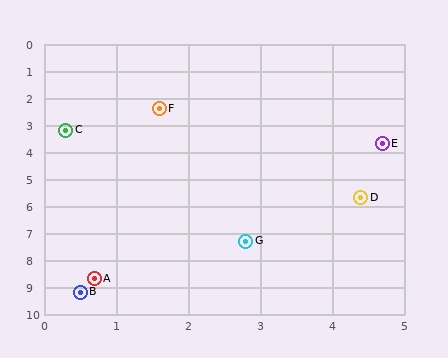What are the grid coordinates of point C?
Point C is at approximately (0.3, 3.2).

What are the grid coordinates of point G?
Point G is at approximately (2.8, 7.3).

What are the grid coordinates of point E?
Point E is at approximately (4.7, 3.7).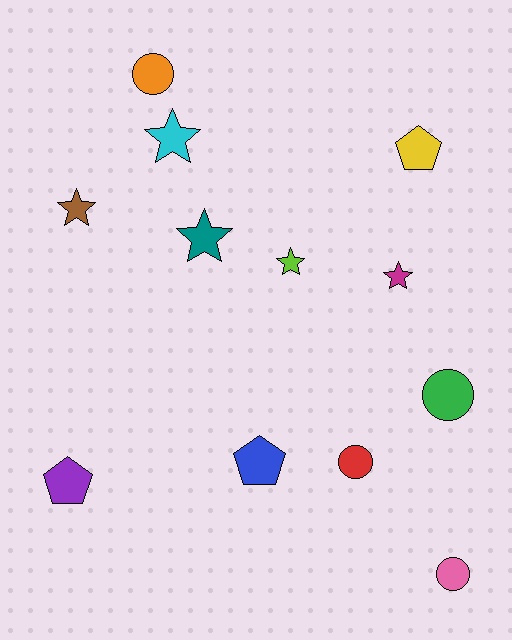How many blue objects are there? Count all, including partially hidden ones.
There is 1 blue object.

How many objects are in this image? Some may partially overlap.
There are 12 objects.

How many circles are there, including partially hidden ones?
There are 4 circles.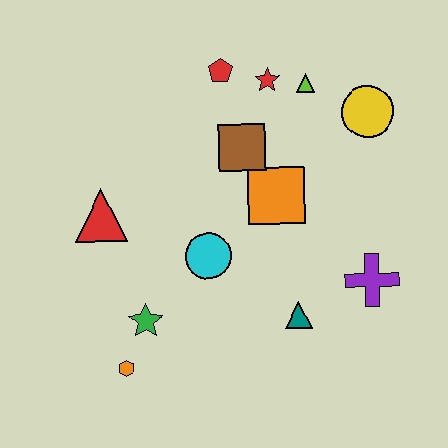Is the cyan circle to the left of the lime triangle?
Yes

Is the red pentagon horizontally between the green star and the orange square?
Yes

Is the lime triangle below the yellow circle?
No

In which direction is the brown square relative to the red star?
The brown square is below the red star.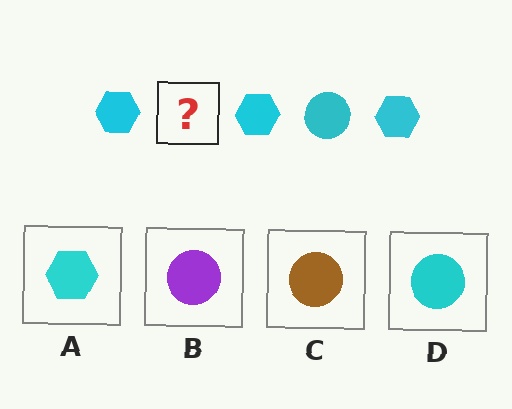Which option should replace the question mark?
Option D.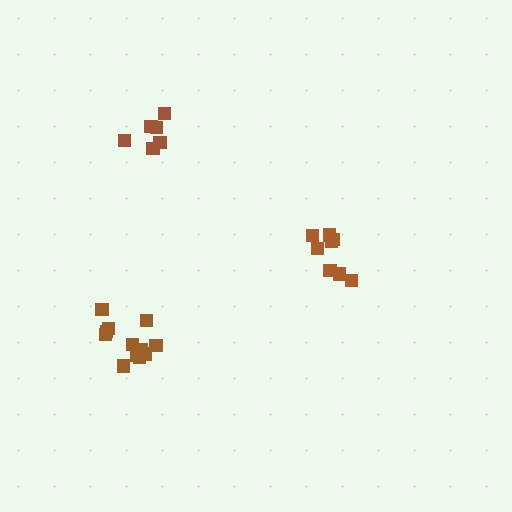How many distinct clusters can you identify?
There are 3 distinct clusters.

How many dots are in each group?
Group 1: 6 dots, Group 2: 8 dots, Group 3: 12 dots (26 total).